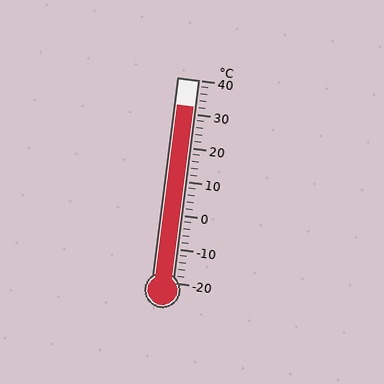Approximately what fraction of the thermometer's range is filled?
The thermometer is filled to approximately 85% of its range.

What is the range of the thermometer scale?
The thermometer scale ranges from -20°C to 40°C.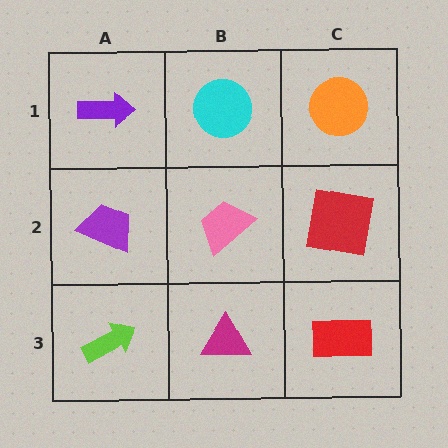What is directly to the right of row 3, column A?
A magenta triangle.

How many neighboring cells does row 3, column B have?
3.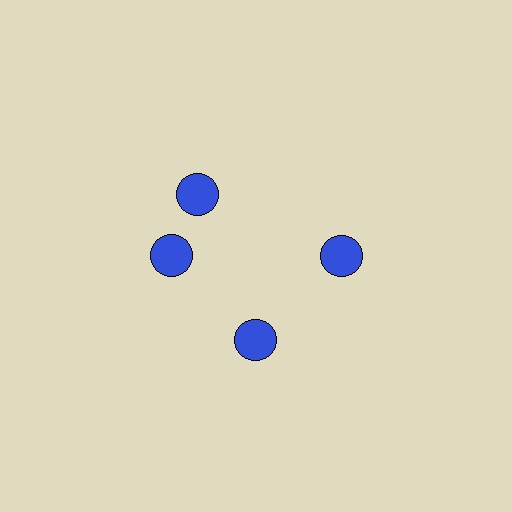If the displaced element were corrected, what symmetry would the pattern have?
It would have 4-fold rotational symmetry — the pattern would map onto itself every 90 degrees.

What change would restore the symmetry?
The symmetry would be restored by rotating it back into even spacing with its neighbors so that all 4 circles sit at equal angles and equal distance from the center.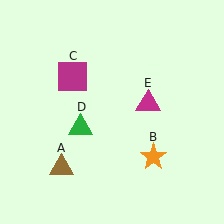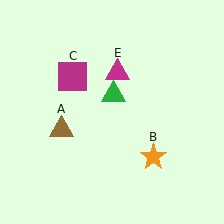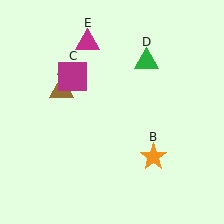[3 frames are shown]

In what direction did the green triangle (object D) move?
The green triangle (object D) moved up and to the right.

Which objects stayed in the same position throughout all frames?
Orange star (object B) and magenta square (object C) remained stationary.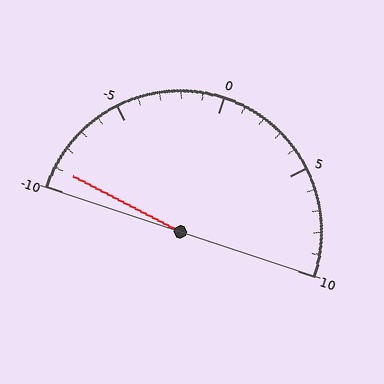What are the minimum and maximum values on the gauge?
The gauge ranges from -10 to 10.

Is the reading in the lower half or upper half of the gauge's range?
The reading is in the lower half of the range (-10 to 10).